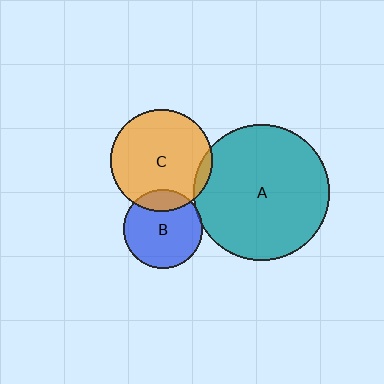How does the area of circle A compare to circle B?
Approximately 2.9 times.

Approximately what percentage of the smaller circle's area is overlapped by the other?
Approximately 5%.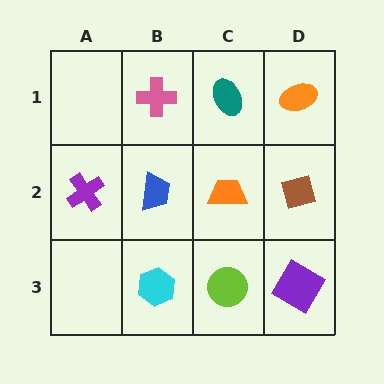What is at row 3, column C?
A lime circle.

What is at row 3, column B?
A cyan hexagon.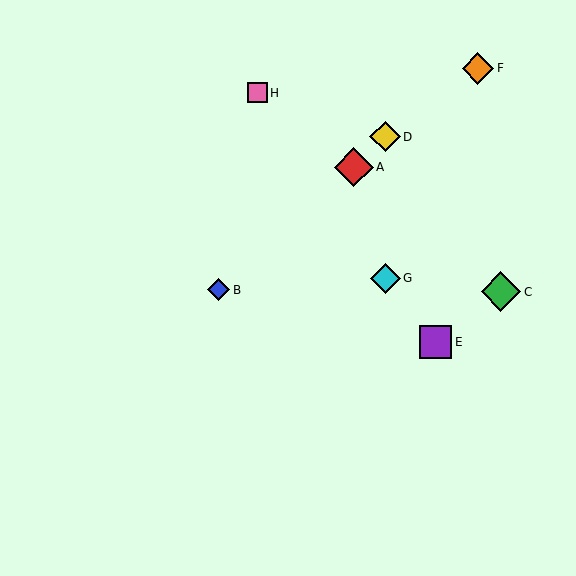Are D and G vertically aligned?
Yes, both are at x≈385.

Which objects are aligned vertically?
Objects D, G are aligned vertically.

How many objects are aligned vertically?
2 objects (D, G) are aligned vertically.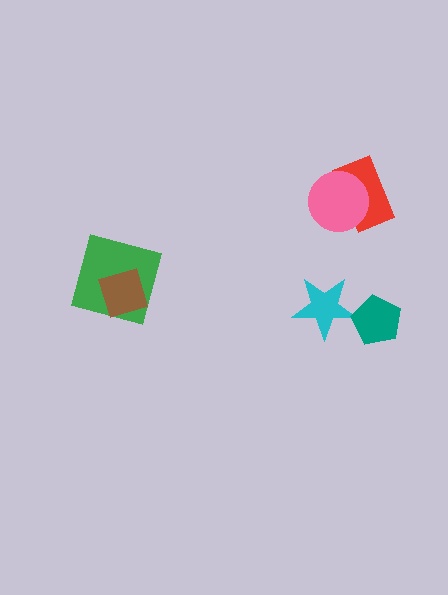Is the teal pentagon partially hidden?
No, no other shape covers it.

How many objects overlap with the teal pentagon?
1 object overlaps with the teal pentagon.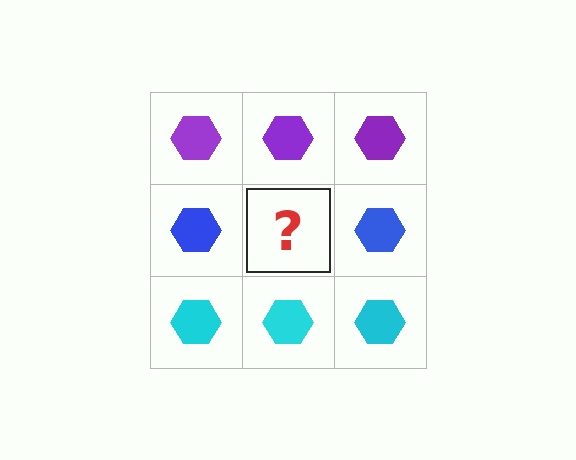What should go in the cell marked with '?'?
The missing cell should contain a blue hexagon.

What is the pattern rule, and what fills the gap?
The rule is that each row has a consistent color. The gap should be filled with a blue hexagon.